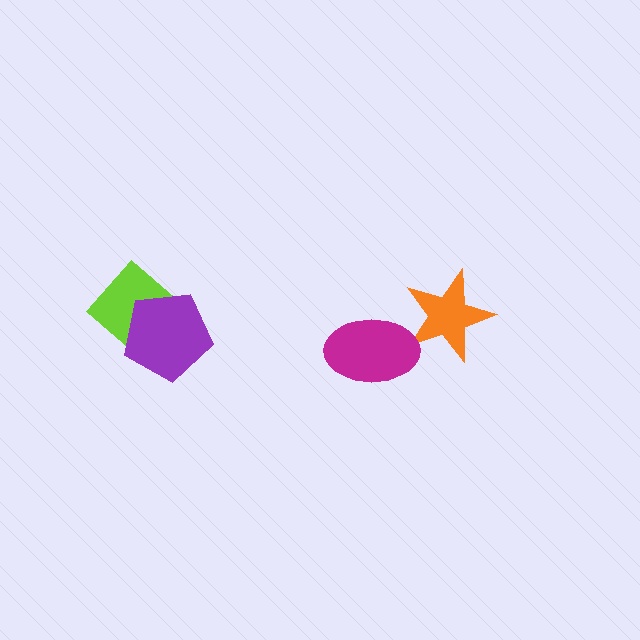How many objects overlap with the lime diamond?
1 object overlaps with the lime diamond.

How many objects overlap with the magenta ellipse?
1 object overlaps with the magenta ellipse.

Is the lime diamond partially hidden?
Yes, it is partially covered by another shape.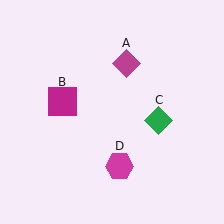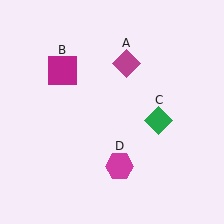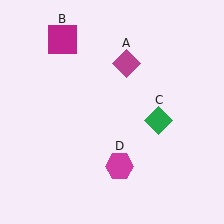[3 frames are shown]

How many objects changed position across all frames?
1 object changed position: magenta square (object B).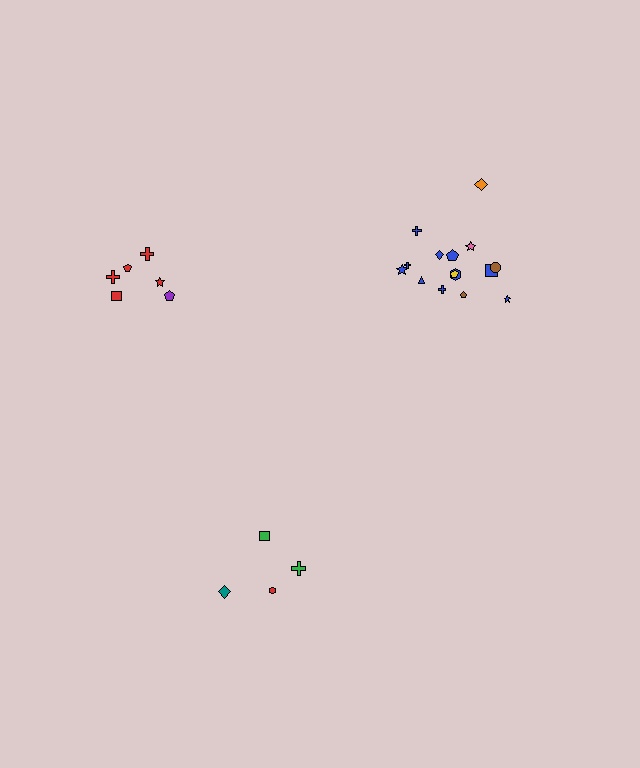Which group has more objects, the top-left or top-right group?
The top-right group.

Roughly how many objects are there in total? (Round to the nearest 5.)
Roughly 25 objects in total.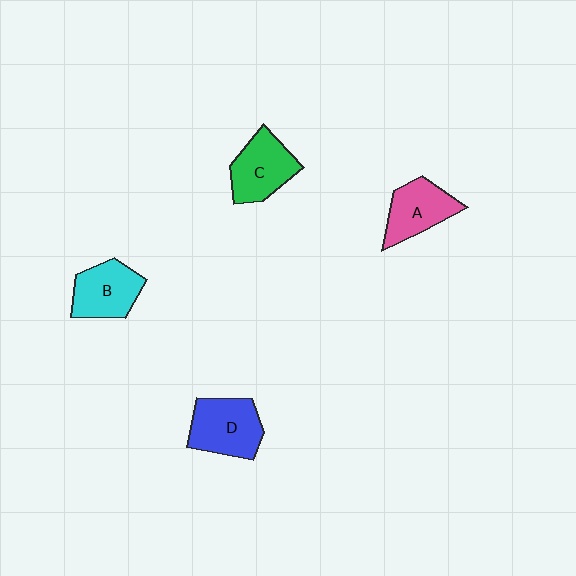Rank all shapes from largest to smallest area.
From largest to smallest: D (blue), C (green), B (cyan), A (pink).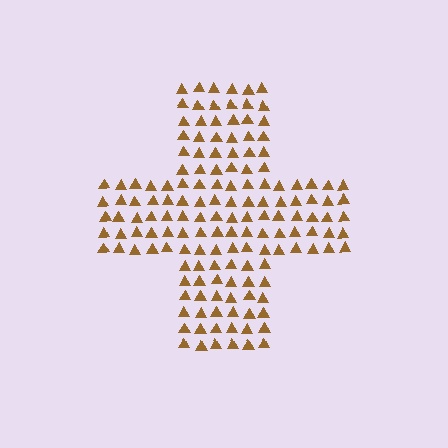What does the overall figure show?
The overall figure shows a cross.